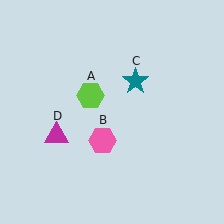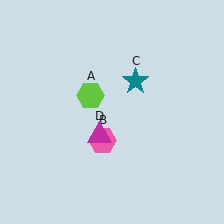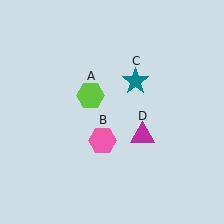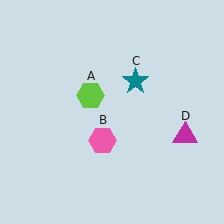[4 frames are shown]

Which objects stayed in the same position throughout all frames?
Lime hexagon (object A) and pink hexagon (object B) and teal star (object C) remained stationary.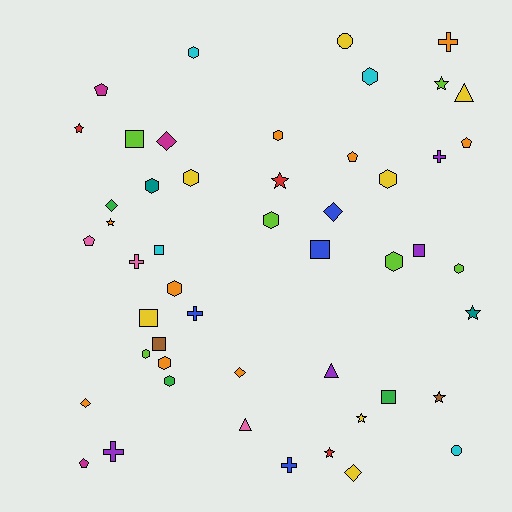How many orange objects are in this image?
There are 9 orange objects.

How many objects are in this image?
There are 50 objects.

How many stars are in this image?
There are 8 stars.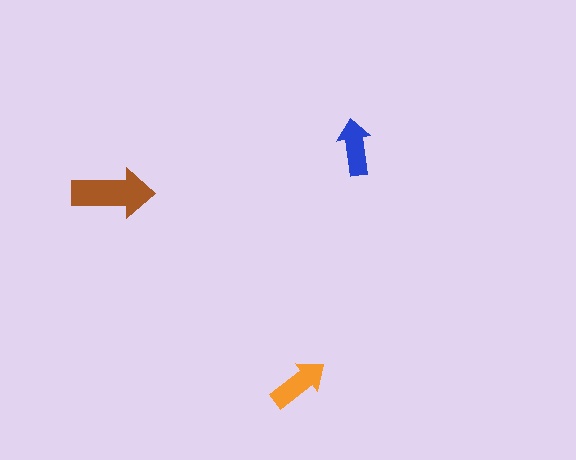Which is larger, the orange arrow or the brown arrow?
The brown one.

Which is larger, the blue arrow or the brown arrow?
The brown one.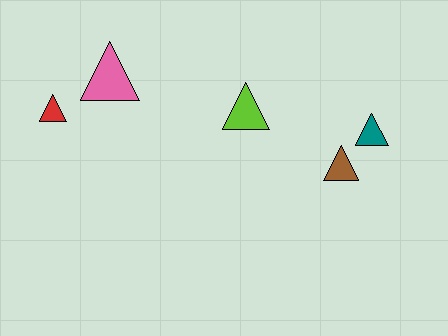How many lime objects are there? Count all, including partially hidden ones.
There is 1 lime object.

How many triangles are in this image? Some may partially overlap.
There are 5 triangles.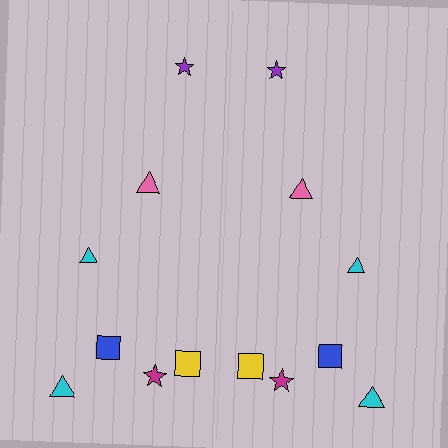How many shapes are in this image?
There are 14 shapes in this image.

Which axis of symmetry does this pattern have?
The pattern has a vertical axis of symmetry running through the center of the image.